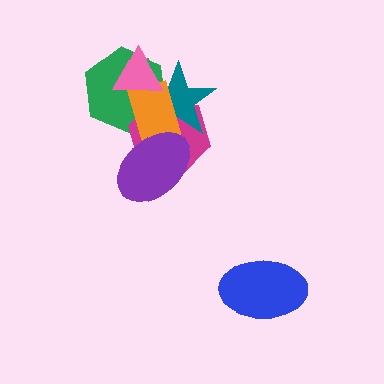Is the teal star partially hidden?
Yes, it is partially covered by another shape.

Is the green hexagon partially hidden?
Yes, it is partially covered by another shape.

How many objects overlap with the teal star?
5 objects overlap with the teal star.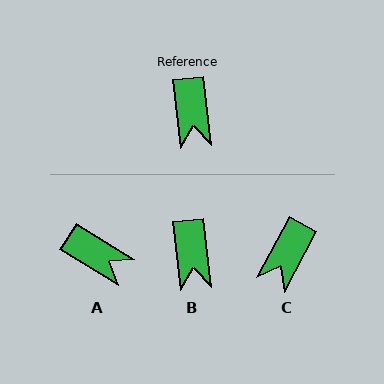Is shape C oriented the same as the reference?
No, it is off by about 34 degrees.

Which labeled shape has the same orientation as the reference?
B.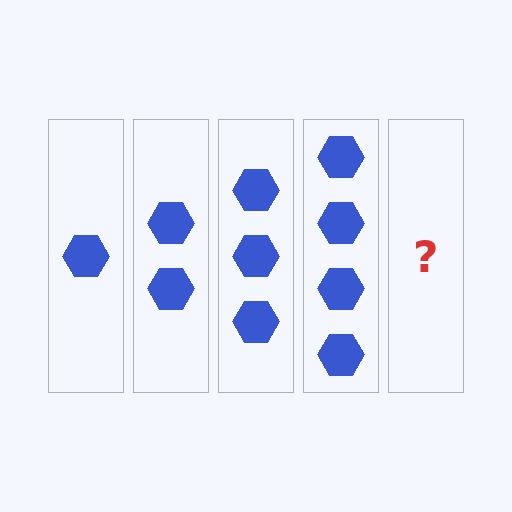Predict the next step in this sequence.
The next step is 5 hexagons.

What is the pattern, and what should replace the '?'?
The pattern is that each step adds one more hexagon. The '?' should be 5 hexagons.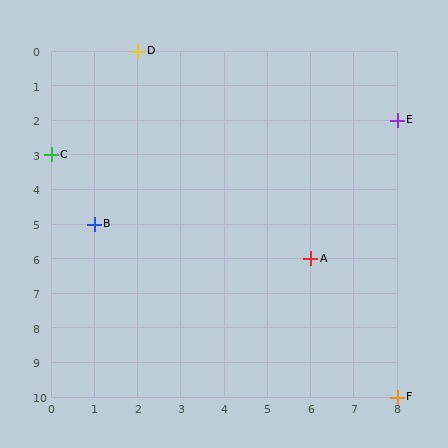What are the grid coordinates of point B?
Point B is at grid coordinates (1, 5).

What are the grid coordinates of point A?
Point A is at grid coordinates (6, 6).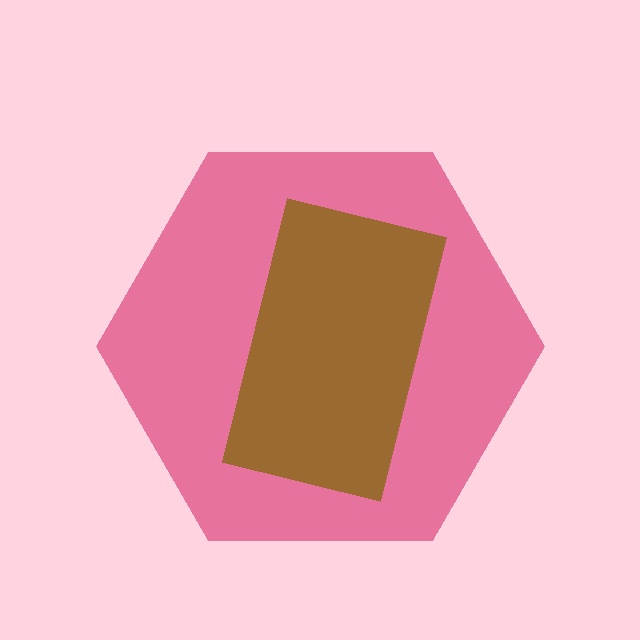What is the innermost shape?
The brown rectangle.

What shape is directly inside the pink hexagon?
The brown rectangle.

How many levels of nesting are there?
2.